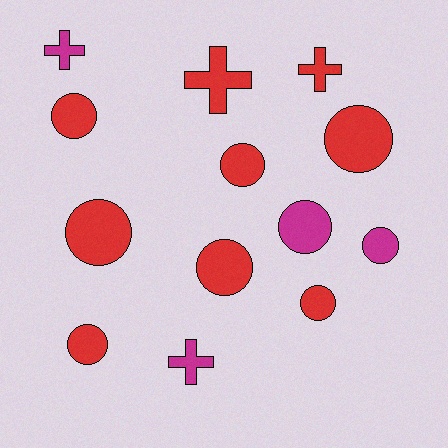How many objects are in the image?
There are 13 objects.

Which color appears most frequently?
Red, with 9 objects.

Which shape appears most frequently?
Circle, with 9 objects.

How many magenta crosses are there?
There are 2 magenta crosses.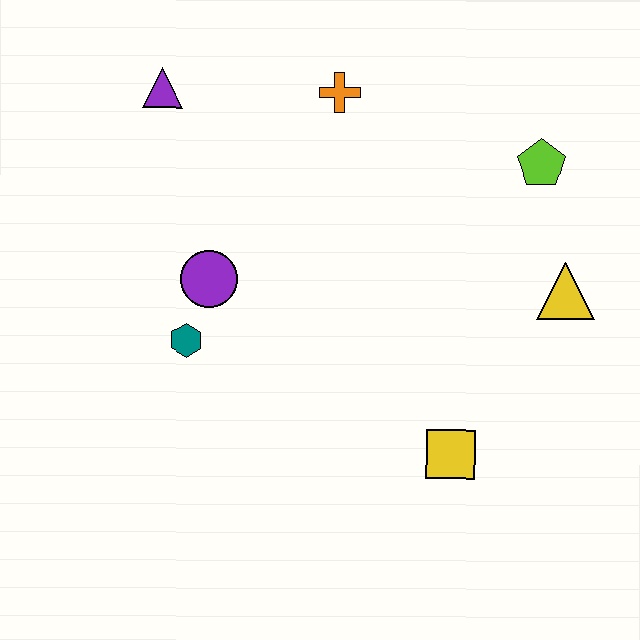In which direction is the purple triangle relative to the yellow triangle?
The purple triangle is to the left of the yellow triangle.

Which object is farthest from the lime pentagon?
The teal hexagon is farthest from the lime pentagon.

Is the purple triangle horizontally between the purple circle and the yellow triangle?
No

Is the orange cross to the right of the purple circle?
Yes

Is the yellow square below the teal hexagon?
Yes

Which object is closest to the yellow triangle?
The lime pentagon is closest to the yellow triangle.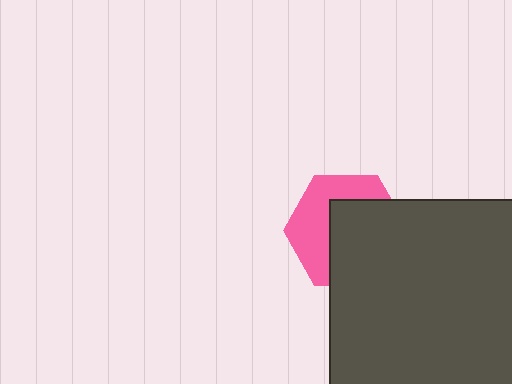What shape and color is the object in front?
The object in front is a dark gray square.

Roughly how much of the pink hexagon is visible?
About half of it is visible (roughly 45%).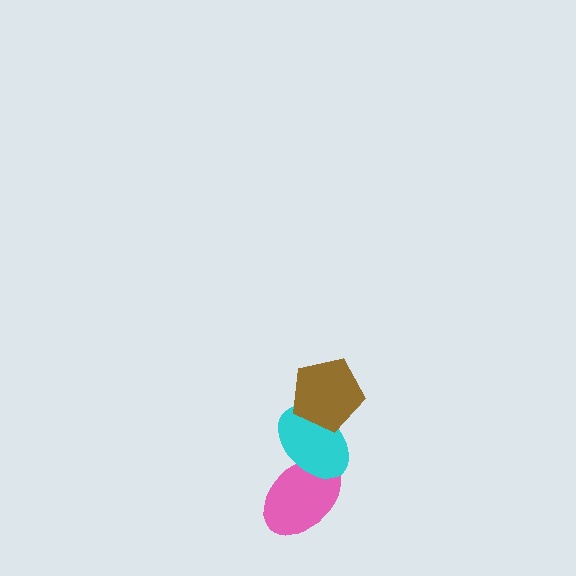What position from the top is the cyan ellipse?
The cyan ellipse is 2nd from the top.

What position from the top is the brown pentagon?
The brown pentagon is 1st from the top.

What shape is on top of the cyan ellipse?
The brown pentagon is on top of the cyan ellipse.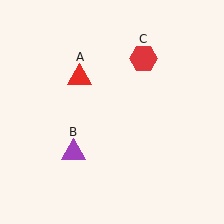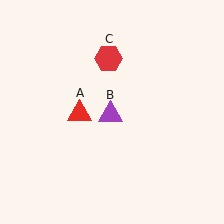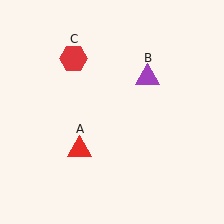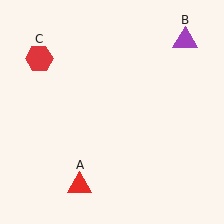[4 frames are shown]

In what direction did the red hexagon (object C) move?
The red hexagon (object C) moved left.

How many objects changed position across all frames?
3 objects changed position: red triangle (object A), purple triangle (object B), red hexagon (object C).